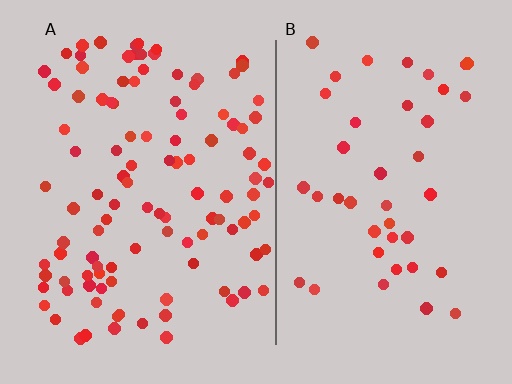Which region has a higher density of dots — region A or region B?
A (the left).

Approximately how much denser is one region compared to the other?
Approximately 2.6× — region A over region B.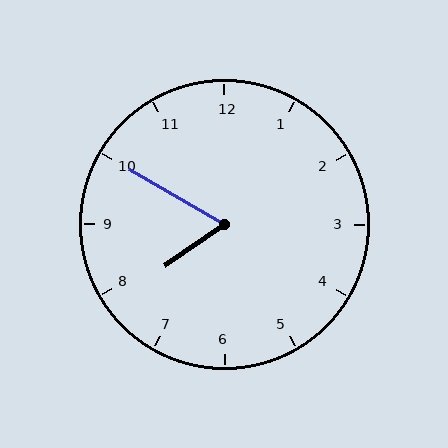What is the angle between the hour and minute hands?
Approximately 65 degrees.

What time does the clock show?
7:50.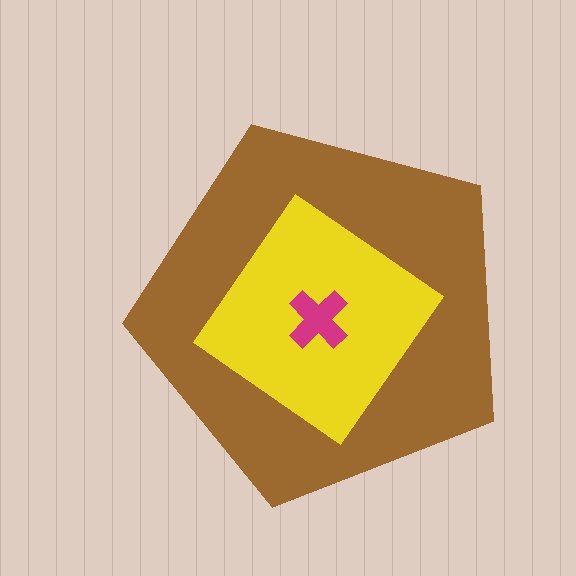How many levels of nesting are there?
3.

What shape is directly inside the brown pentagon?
The yellow diamond.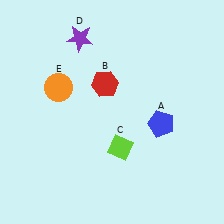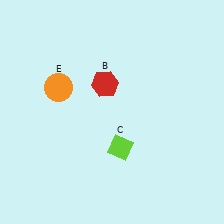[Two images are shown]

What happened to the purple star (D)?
The purple star (D) was removed in Image 2. It was in the top-left area of Image 1.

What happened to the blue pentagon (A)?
The blue pentagon (A) was removed in Image 2. It was in the bottom-right area of Image 1.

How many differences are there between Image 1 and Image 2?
There are 2 differences between the two images.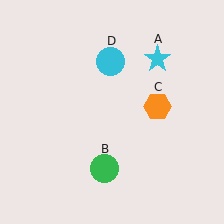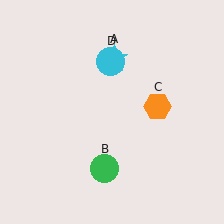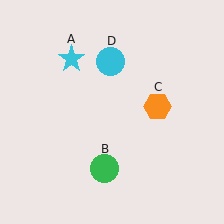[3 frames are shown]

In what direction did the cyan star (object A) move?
The cyan star (object A) moved left.